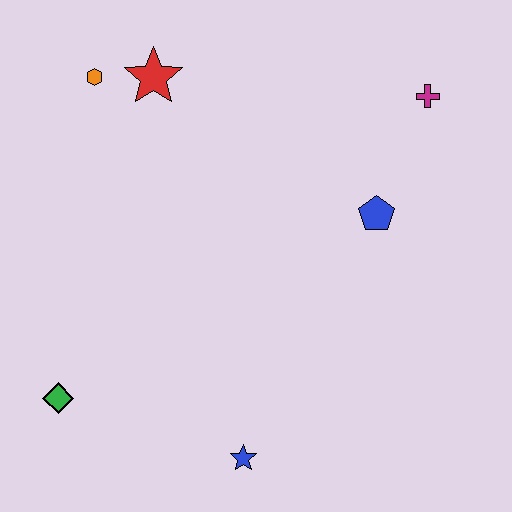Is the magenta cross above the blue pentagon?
Yes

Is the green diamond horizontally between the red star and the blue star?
No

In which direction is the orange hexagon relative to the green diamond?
The orange hexagon is above the green diamond.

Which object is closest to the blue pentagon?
The magenta cross is closest to the blue pentagon.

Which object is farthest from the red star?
The blue star is farthest from the red star.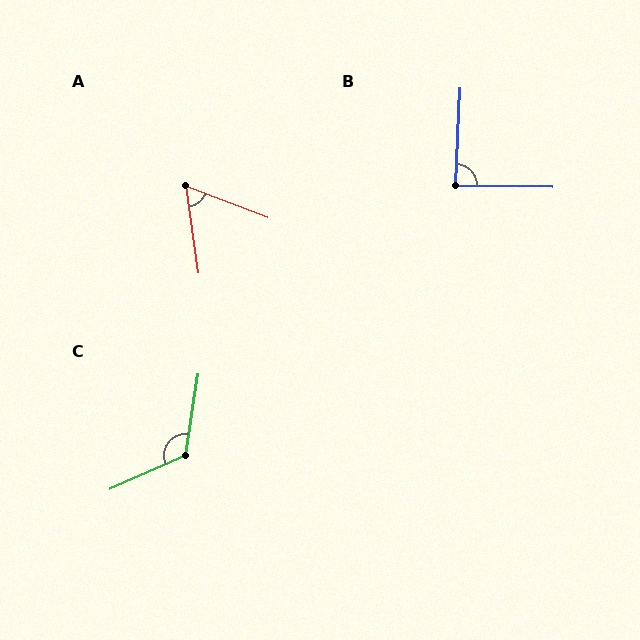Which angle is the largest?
C, at approximately 123 degrees.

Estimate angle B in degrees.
Approximately 88 degrees.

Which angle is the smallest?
A, at approximately 61 degrees.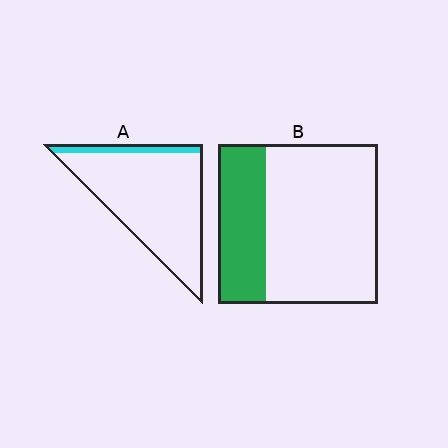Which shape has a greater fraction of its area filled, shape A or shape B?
Shape B.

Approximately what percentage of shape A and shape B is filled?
A is approximately 10% and B is approximately 30%.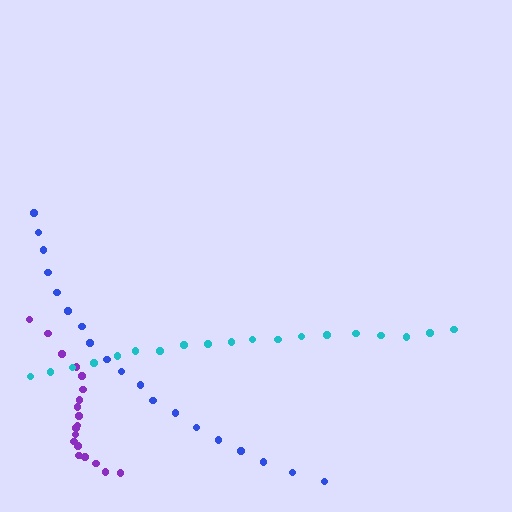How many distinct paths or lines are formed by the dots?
There are 3 distinct paths.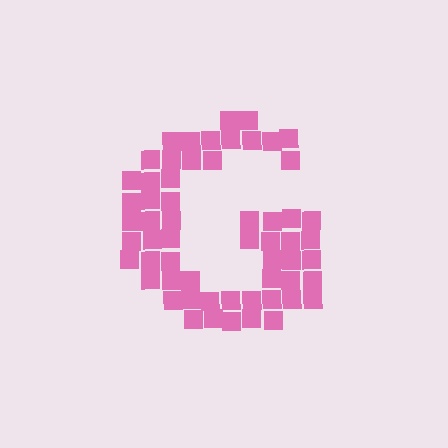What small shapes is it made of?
It is made of small squares.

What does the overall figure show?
The overall figure shows the letter G.